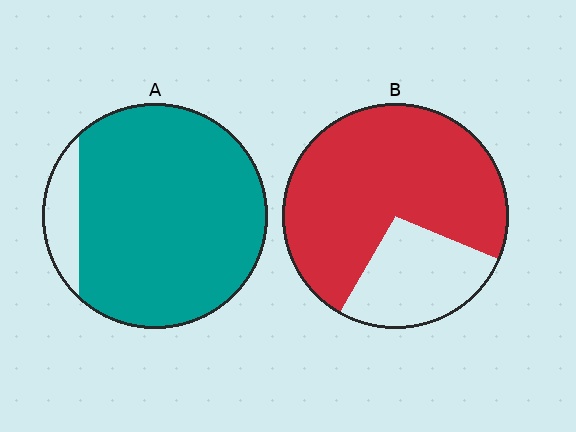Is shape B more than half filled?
Yes.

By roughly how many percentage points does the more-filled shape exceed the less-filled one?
By roughly 15 percentage points (A over B).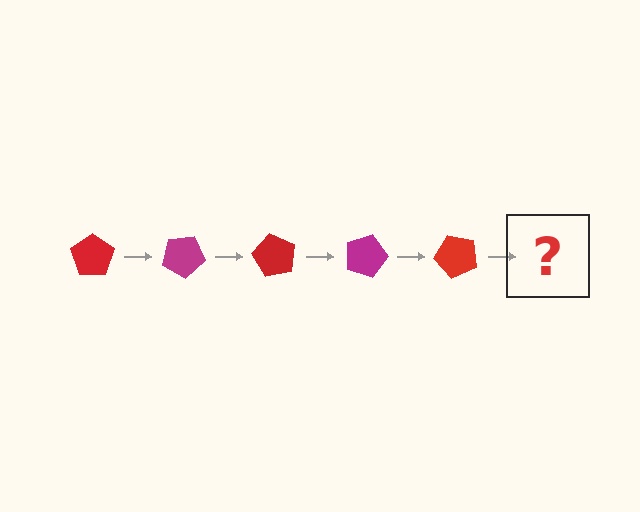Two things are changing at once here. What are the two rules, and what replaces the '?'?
The two rules are that it rotates 30 degrees each step and the color cycles through red and magenta. The '?' should be a magenta pentagon, rotated 150 degrees from the start.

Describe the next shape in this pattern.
It should be a magenta pentagon, rotated 150 degrees from the start.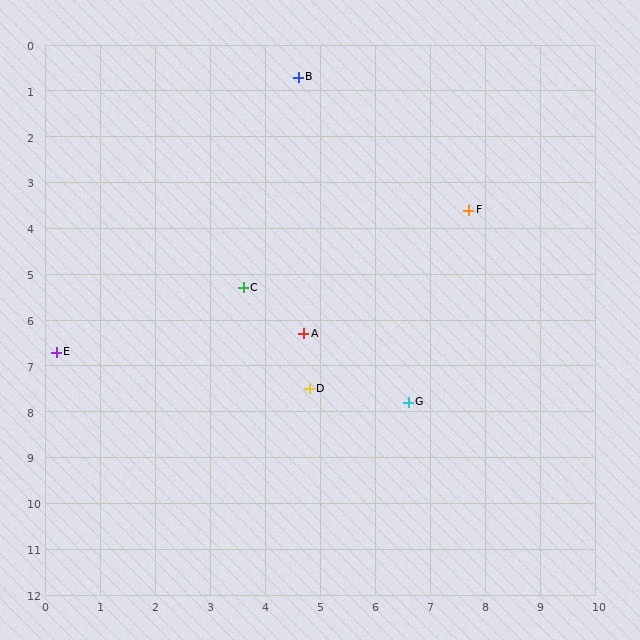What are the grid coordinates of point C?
Point C is at approximately (3.6, 5.3).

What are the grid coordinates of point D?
Point D is at approximately (4.8, 7.5).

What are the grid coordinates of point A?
Point A is at approximately (4.7, 6.3).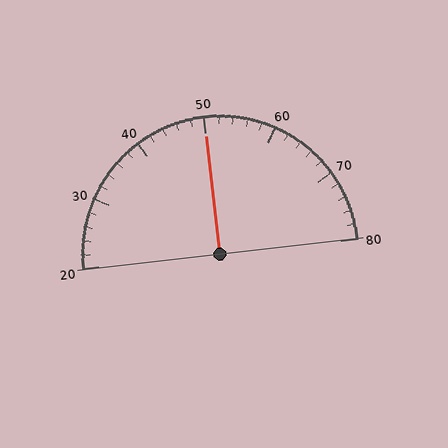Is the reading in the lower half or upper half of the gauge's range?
The reading is in the upper half of the range (20 to 80).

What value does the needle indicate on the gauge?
The needle indicates approximately 50.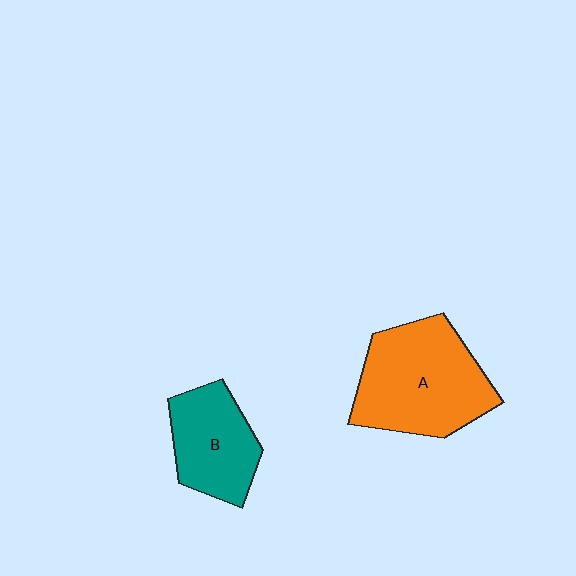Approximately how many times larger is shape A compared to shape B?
Approximately 1.5 times.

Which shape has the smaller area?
Shape B (teal).